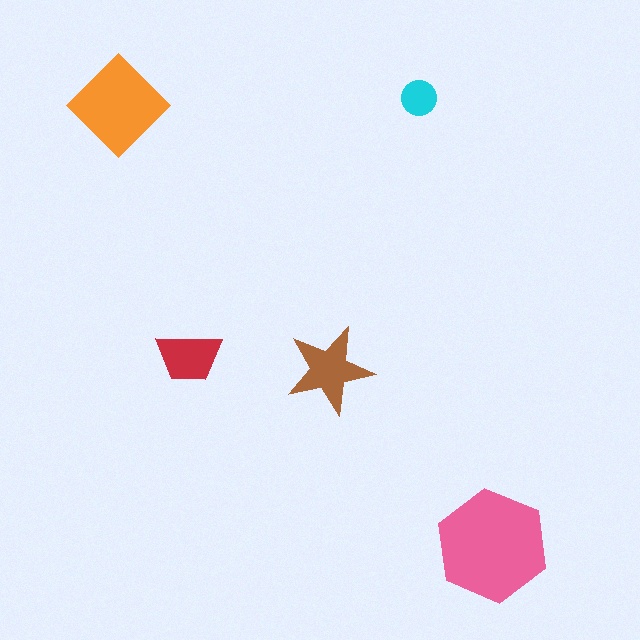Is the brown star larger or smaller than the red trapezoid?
Larger.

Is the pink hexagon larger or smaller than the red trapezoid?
Larger.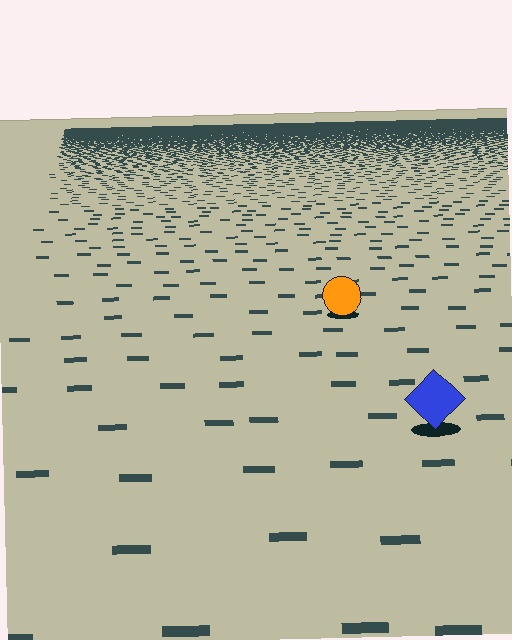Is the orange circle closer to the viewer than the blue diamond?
No. The blue diamond is closer — you can tell from the texture gradient: the ground texture is coarser near it.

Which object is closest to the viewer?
The blue diamond is closest. The texture marks near it are larger and more spread out.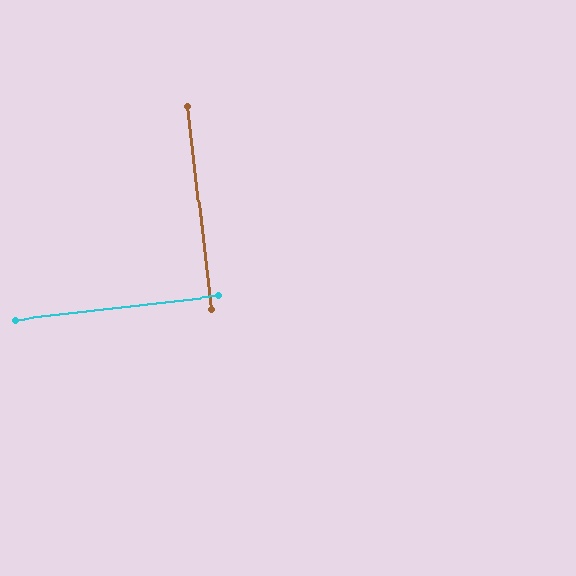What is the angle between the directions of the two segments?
Approximately 90 degrees.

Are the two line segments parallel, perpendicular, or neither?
Perpendicular — they meet at approximately 90°.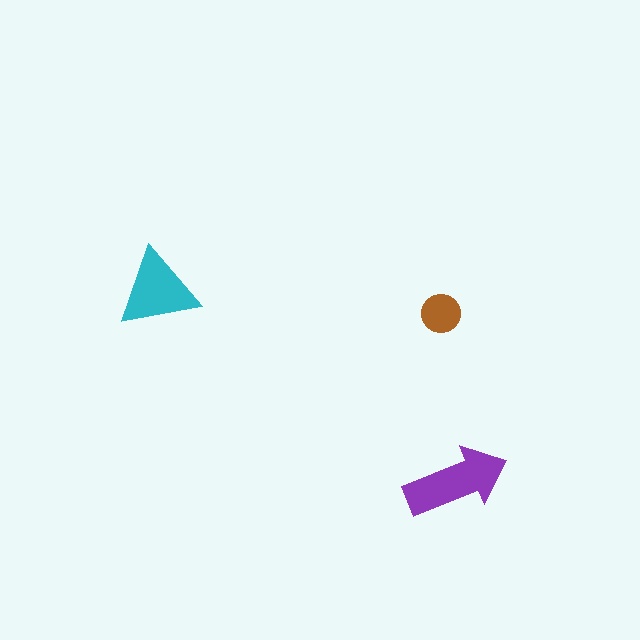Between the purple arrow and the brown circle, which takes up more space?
The purple arrow.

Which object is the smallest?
The brown circle.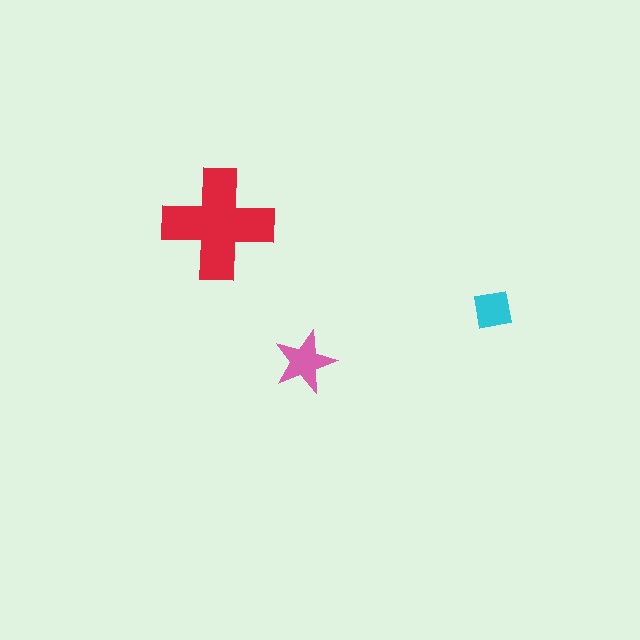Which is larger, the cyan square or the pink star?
The pink star.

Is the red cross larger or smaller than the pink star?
Larger.